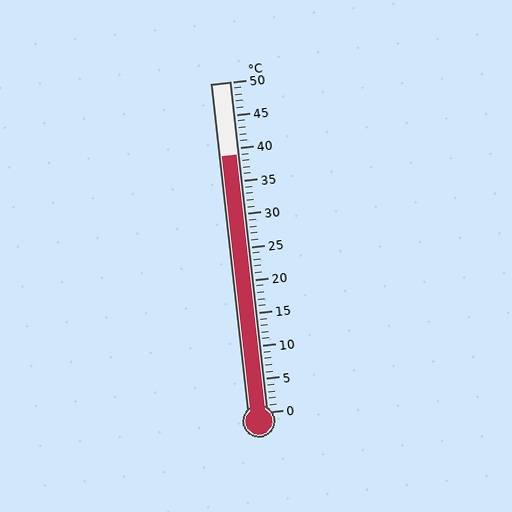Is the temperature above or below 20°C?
The temperature is above 20°C.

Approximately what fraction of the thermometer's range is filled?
The thermometer is filled to approximately 80% of its range.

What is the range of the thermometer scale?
The thermometer scale ranges from 0°C to 50°C.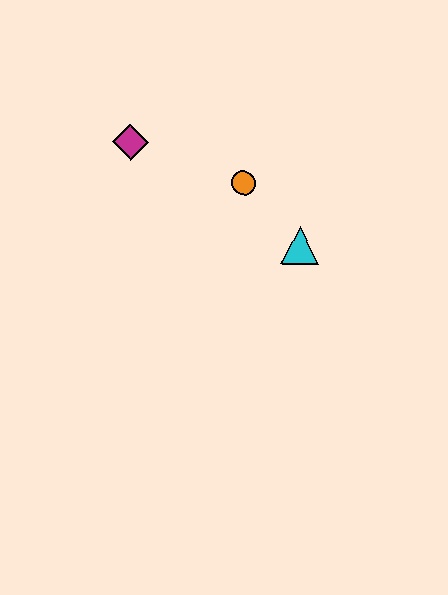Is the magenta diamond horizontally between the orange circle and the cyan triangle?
No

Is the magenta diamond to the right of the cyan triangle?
No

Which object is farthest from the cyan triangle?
The magenta diamond is farthest from the cyan triangle.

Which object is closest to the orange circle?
The cyan triangle is closest to the orange circle.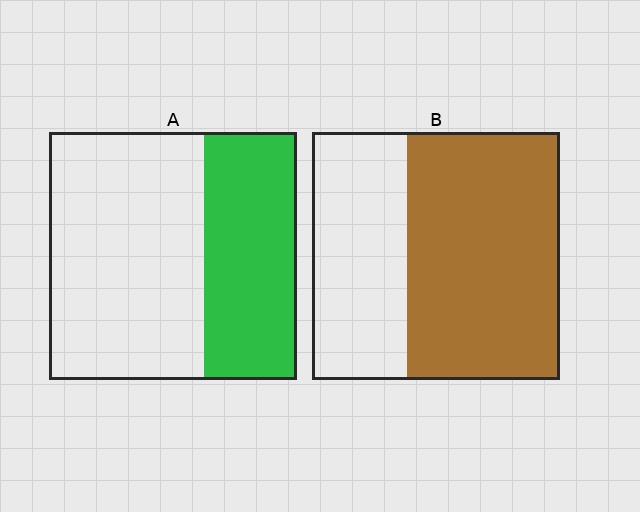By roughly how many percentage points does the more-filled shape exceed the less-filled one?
By roughly 25 percentage points (B over A).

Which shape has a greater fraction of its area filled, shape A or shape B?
Shape B.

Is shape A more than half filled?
No.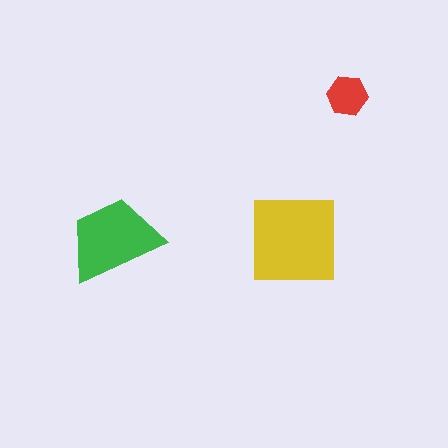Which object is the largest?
The yellow square.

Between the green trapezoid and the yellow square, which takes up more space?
The yellow square.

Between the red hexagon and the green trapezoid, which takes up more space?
The green trapezoid.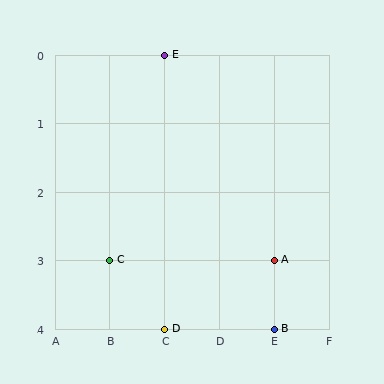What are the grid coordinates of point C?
Point C is at grid coordinates (B, 3).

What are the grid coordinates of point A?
Point A is at grid coordinates (E, 3).